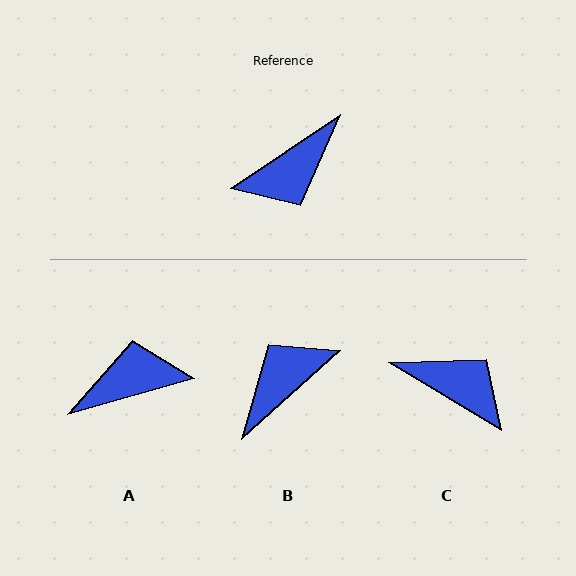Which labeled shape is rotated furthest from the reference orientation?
B, about 172 degrees away.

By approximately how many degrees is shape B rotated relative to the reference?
Approximately 172 degrees clockwise.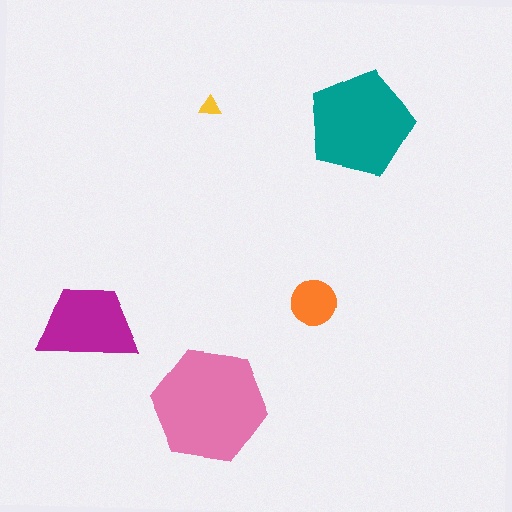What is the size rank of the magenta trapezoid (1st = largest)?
3rd.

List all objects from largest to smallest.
The pink hexagon, the teal pentagon, the magenta trapezoid, the orange circle, the yellow triangle.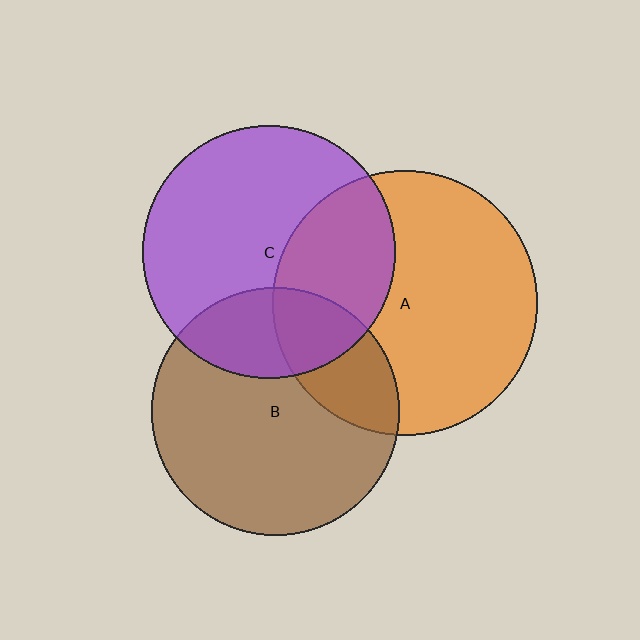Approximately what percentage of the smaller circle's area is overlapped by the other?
Approximately 25%.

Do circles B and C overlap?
Yes.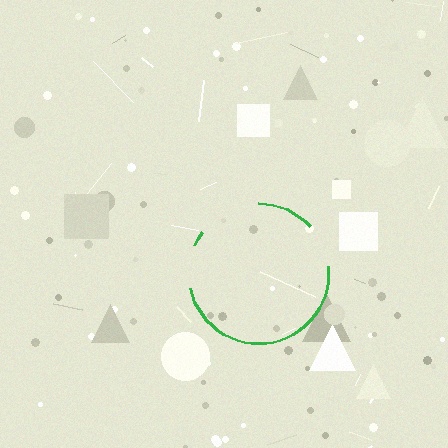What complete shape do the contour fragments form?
The contour fragments form a circle.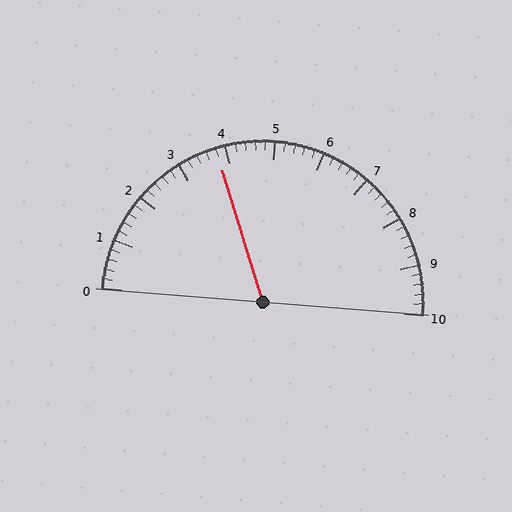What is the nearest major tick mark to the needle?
The nearest major tick mark is 4.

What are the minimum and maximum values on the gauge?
The gauge ranges from 0 to 10.